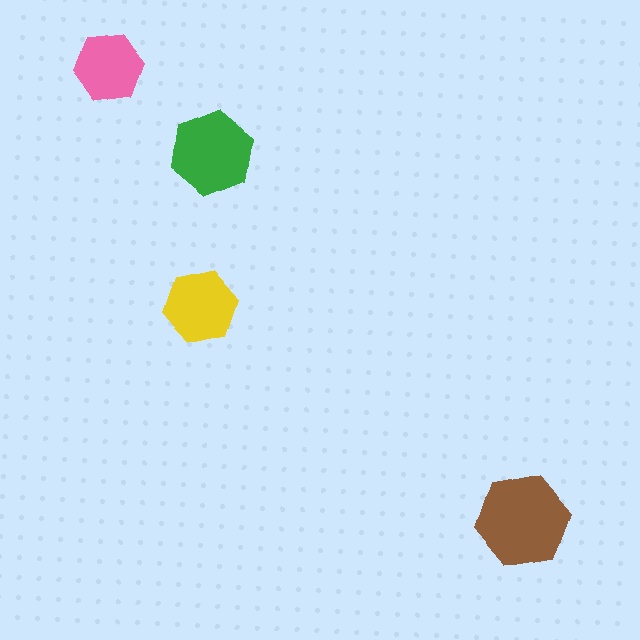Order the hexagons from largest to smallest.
the brown one, the green one, the yellow one, the pink one.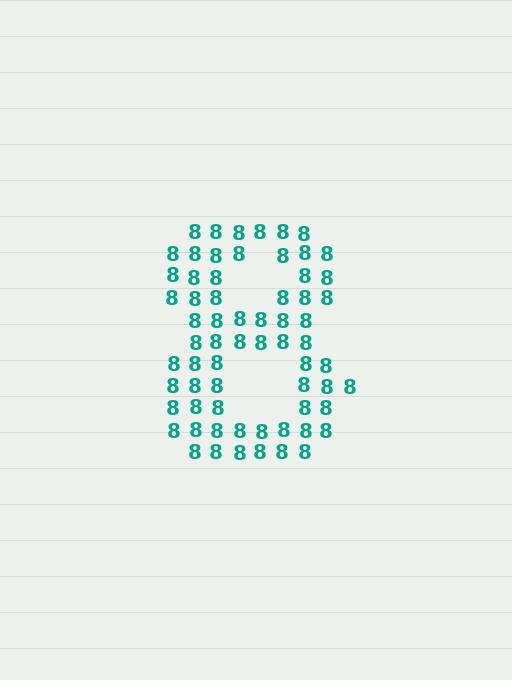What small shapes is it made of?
It is made of small digit 8's.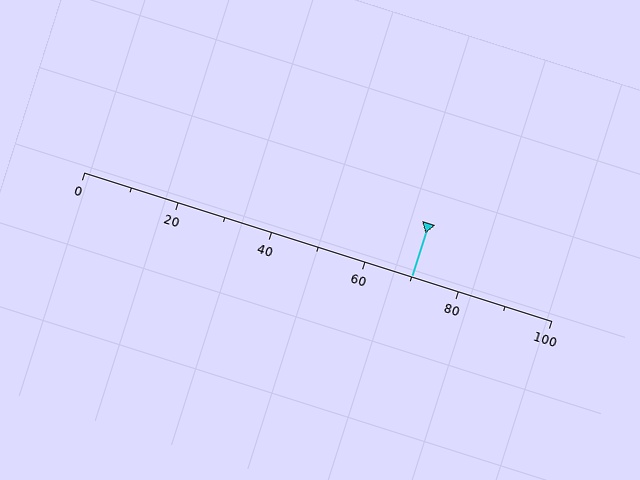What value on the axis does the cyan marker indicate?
The marker indicates approximately 70.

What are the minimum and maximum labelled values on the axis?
The axis runs from 0 to 100.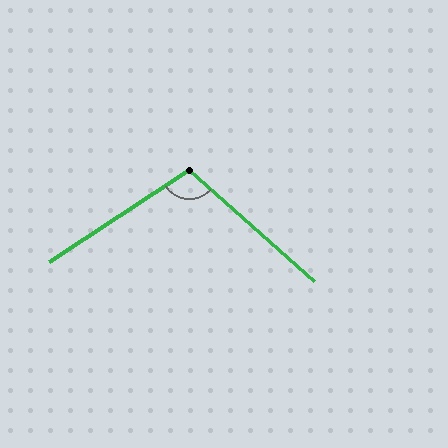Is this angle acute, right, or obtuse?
It is obtuse.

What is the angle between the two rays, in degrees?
Approximately 105 degrees.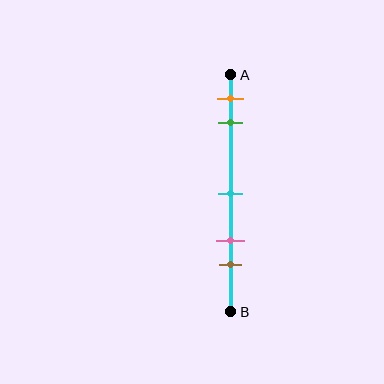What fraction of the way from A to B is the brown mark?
The brown mark is approximately 80% (0.8) of the way from A to B.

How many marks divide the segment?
There are 5 marks dividing the segment.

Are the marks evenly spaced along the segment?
No, the marks are not evenly spaced.